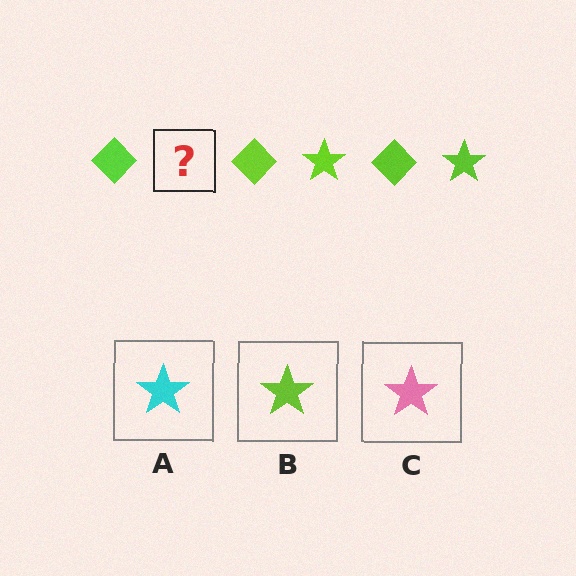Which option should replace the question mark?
Option B.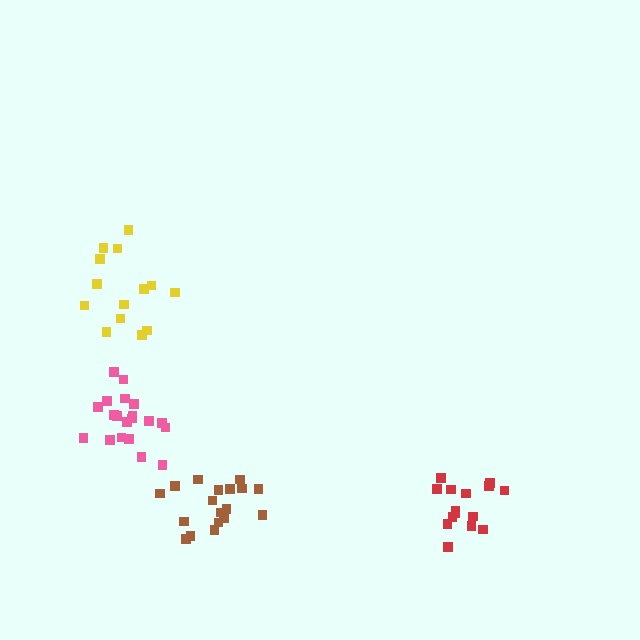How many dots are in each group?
Group 1: 20 dots, Group 2: 14 dots, Group 3: 19 dots, Group 4: 15 dots (68 total).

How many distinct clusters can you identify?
There are 4 distinct clusters.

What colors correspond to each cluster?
The clusters are colored: pink, yellow, brown, red.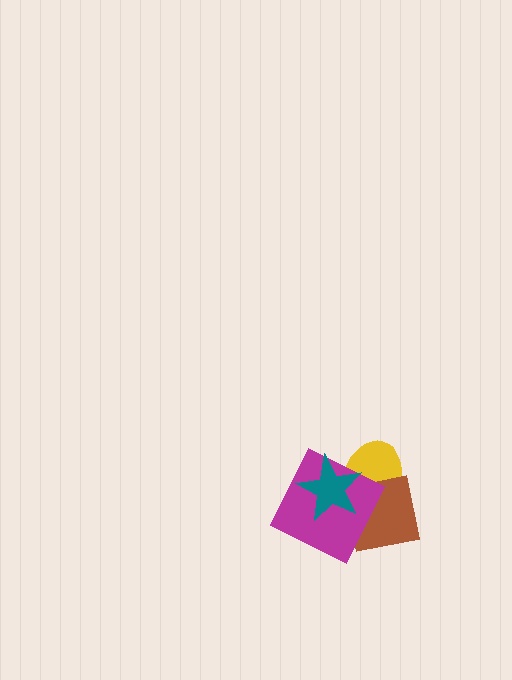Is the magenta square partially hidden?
Yes, it is partially covered by another shape.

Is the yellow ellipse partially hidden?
Yes, it is partially covered by another shape.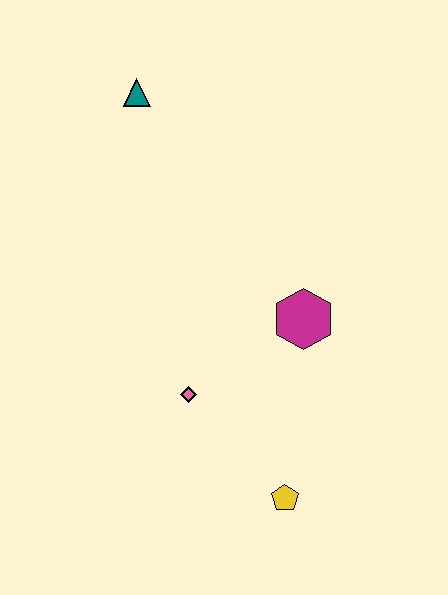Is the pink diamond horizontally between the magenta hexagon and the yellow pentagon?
No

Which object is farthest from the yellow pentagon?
The teal triangle is farthest from the yellow pentagon.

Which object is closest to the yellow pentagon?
The pink diamond is closest to the yellow pentagon.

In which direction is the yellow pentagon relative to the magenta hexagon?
The yellow pentagon is below the magenta hexagon.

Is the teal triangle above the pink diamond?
Yes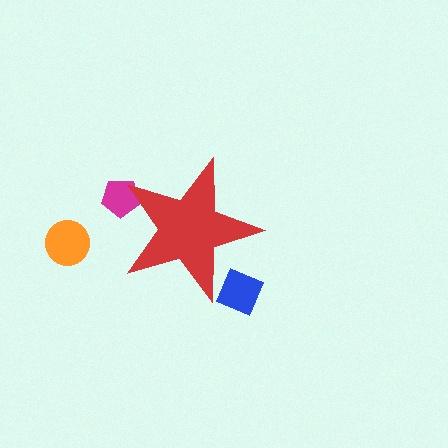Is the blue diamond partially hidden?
Yes, the blue diamond is partially hidden behind the red star.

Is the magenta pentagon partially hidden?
Yes, the magenta pentagon is partially hidden behind the red star.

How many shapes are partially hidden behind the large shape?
2 shapes are partially hidden.